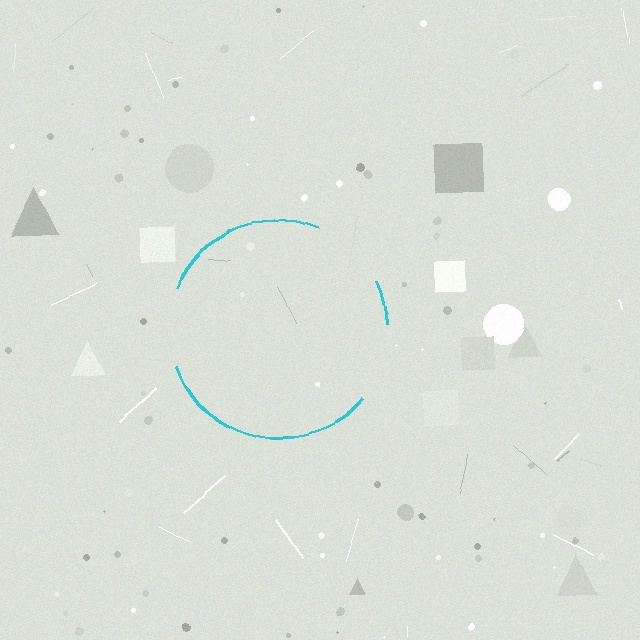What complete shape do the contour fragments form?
The contour fragments form a circle.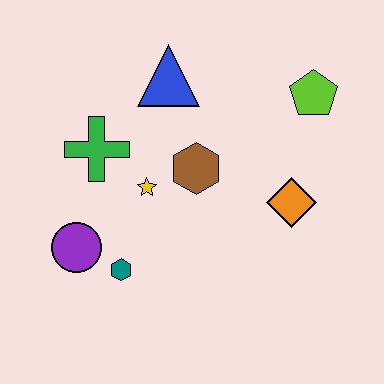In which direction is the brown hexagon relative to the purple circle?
The brown hexagon is to the right of the purple circle.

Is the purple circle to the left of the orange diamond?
Yes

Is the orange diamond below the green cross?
Yes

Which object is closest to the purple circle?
The teal hexagon is closest to the purple circle.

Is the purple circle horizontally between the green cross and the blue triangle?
No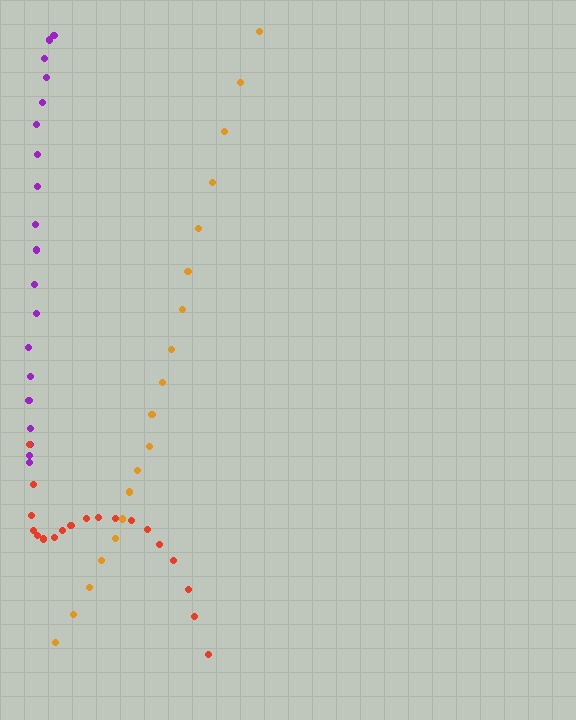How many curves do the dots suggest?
There are 3 distinct paths.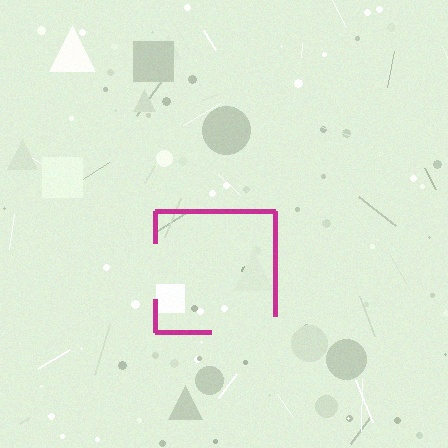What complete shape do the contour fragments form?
The contour fragments form a square.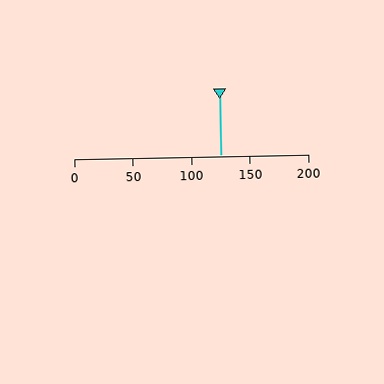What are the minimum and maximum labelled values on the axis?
The axis runs from 0 to 200.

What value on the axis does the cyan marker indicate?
The marker indicates approximately 125.